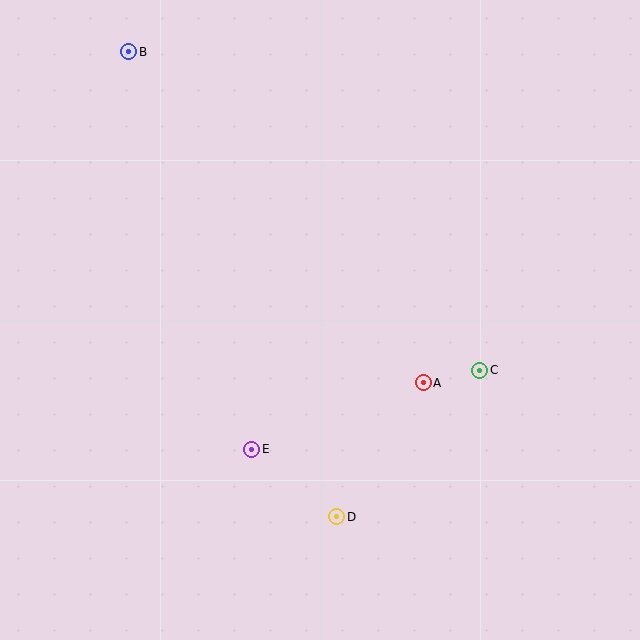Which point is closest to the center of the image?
Point A at (423, 383) is closest to the center.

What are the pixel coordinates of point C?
Point C is at (480, 370).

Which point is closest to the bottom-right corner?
Point C is closest to the bottom-right corner.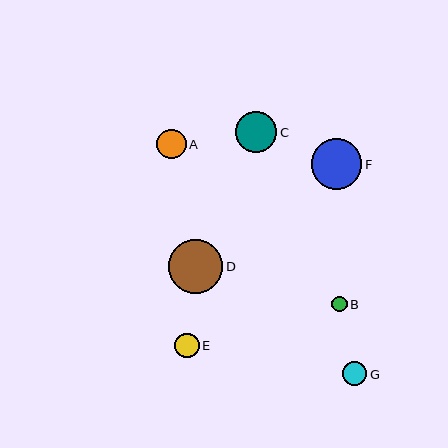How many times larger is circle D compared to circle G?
Circle D is approximately 2.2 times the size of circle G.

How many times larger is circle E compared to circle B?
Circle E is approximately 1.6 times the size of circle B.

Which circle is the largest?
Circle D is the largest with a size of approximately 54 pixels.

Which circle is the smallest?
Circle B is the smallest with a size of approximately 15 pixels.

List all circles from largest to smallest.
From largest to smallest: D, F, C, A, E, G, B.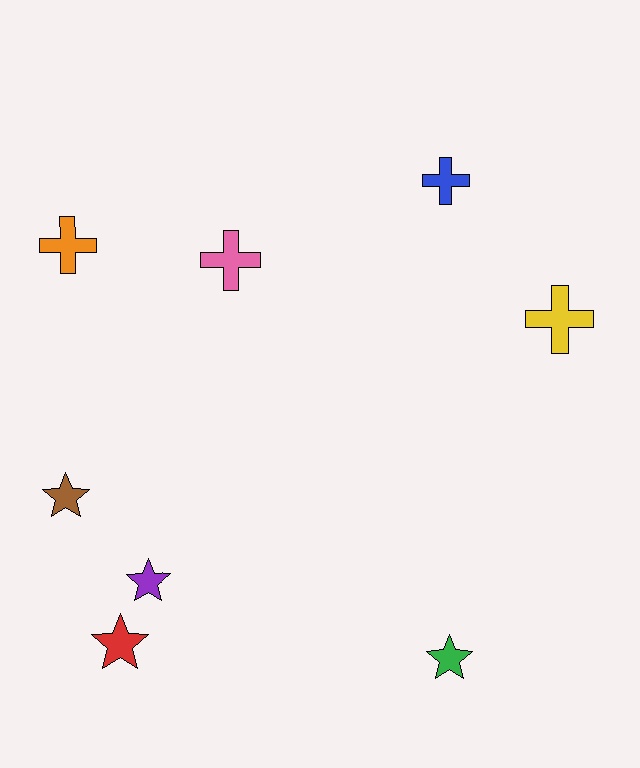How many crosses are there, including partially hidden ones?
There are 4 crosses.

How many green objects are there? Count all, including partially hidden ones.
There is 1 green object.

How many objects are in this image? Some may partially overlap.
There are 8 objects.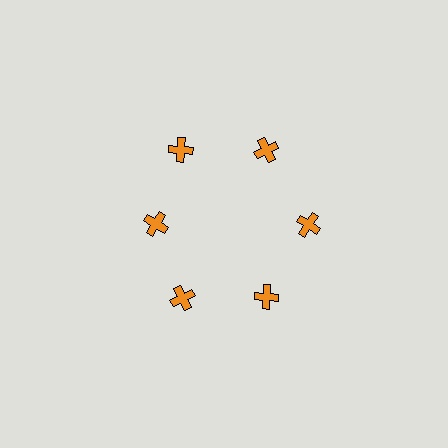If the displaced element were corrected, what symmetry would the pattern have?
It would have 6-fold rotational symmetry — the pattern would map onto itself every 60 degrees.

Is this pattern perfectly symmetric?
No. The 6 orange crosses are arranged in a ring, but one element near the 9 o'clock position is pulled inward toward the center, breaking the 6-fold rotational symmetry.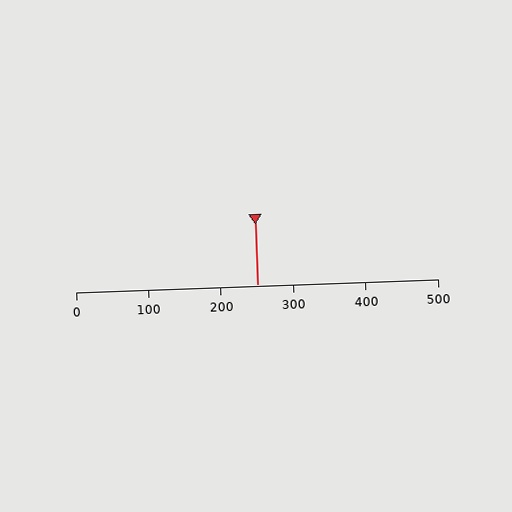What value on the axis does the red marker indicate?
The marker indicates approximately 250.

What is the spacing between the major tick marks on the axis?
The major ticks are spaced 100 apart.